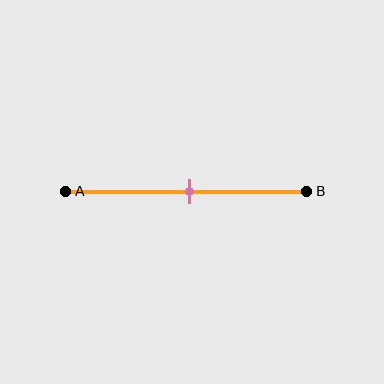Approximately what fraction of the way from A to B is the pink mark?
The pink mark is approximately 50% of the way from A to B.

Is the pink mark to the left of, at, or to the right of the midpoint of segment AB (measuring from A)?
The pink mark is approximately at the midpoint of segment AB.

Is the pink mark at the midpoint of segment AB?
Yes, the mark is approximately at the midpoint.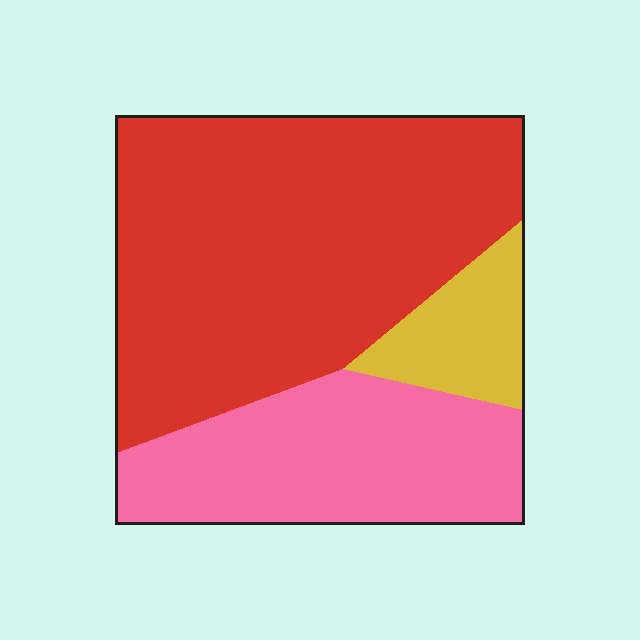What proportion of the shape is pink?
Pink covers 30% of the shape.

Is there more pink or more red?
Red.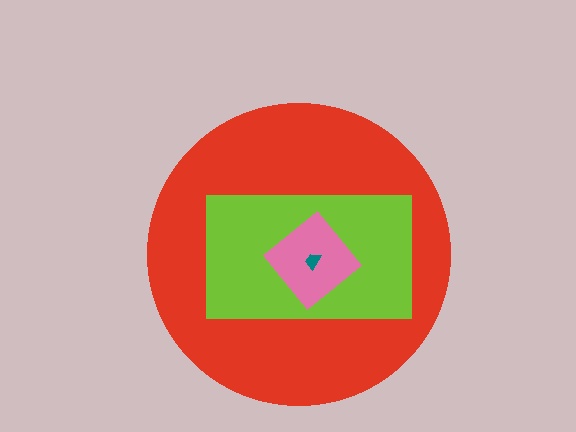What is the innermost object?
The teal trapezoid.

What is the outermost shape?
The red circle.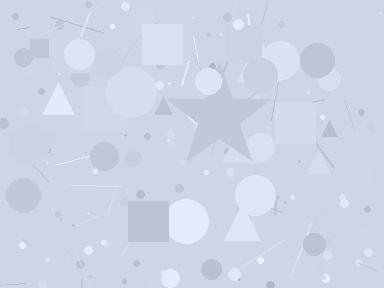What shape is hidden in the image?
A star is hidden in the image.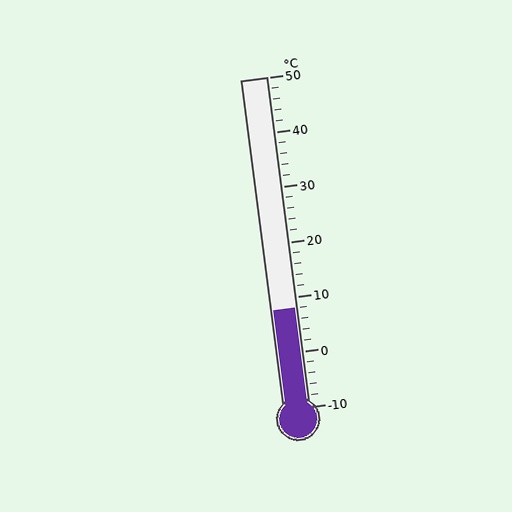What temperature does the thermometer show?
The thermometer shows approximately 8°C.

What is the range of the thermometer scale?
The thermometer scale ranges from -10°C to 50°C.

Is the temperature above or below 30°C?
The temperature is below 30°C.